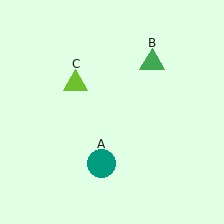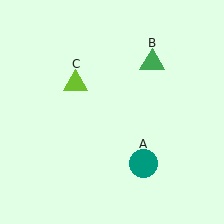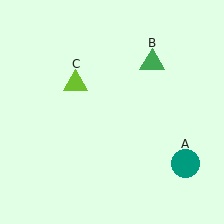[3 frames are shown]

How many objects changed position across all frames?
1 object changed position: teal circle (object A).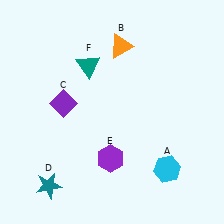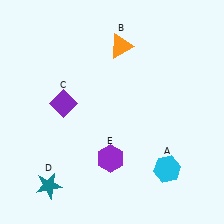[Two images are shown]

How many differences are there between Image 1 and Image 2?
There is 1 difference between the two images.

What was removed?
The teal triangle (F) was removed in Image 2.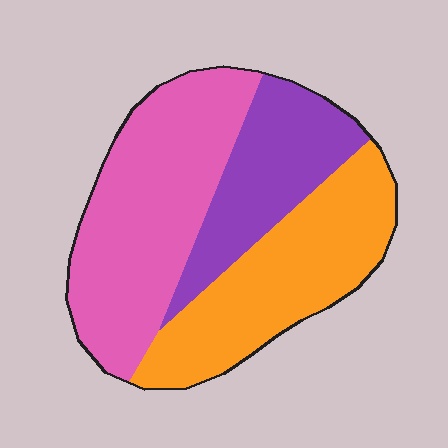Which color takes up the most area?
Pink, at roughly 40%.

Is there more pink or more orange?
Pink.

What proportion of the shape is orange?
Orange takes up about one third (1/3) of the shape.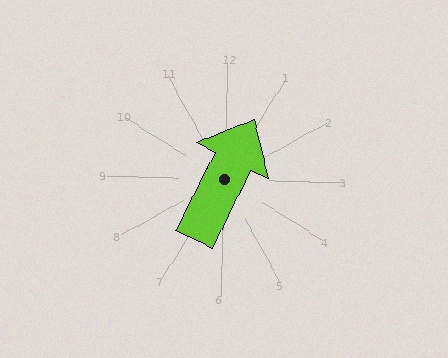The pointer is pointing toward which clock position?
Roughly 1 o'clock.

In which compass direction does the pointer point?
Northeast.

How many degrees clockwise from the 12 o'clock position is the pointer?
Approximately 25 degrees.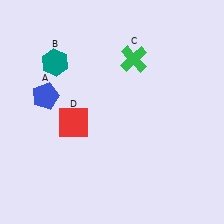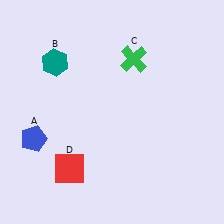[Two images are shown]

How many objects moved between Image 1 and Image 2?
2 objects moved between the two images.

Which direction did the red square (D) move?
The red square (D) moved down.